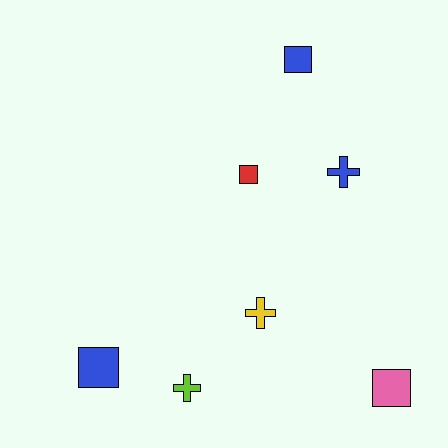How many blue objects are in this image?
There are 3 blue objects.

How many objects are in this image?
There are 7 objects.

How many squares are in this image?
There are 4 squares.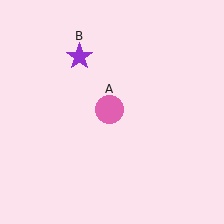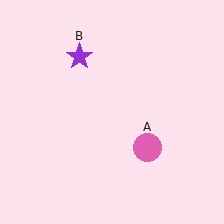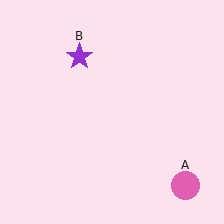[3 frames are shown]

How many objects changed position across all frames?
1 object changed position: pink circle (object A).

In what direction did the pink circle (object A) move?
The pink circle (object A) moved down and to the right.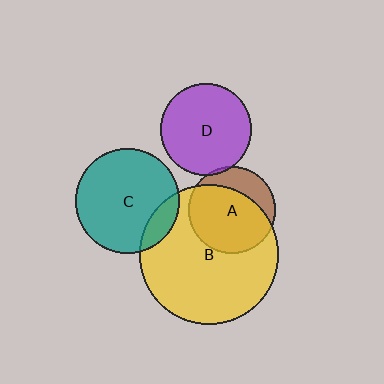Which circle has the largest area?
Circle B (yellow).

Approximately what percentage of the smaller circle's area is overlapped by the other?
Approximately 15%.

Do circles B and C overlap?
Yes.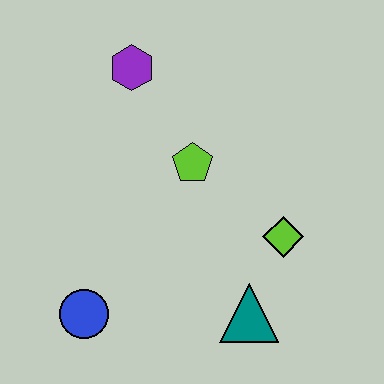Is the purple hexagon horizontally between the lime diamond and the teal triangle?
No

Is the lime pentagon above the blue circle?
Yes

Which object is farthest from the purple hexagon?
The teal triangle is farthest from the purple hexagon.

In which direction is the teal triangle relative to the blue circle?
The teal triangle is to the right of the blue circle.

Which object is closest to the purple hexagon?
The lime pentagon is closest to the purple hexagon.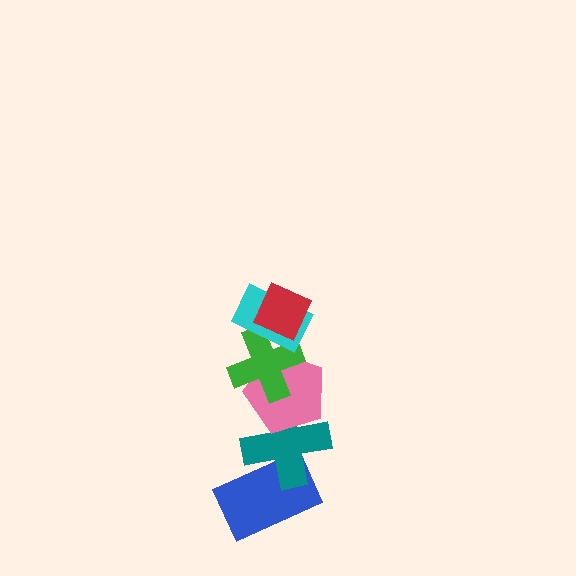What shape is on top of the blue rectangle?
The teal cross is on top of the blue rectangle.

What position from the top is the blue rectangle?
The blue rectangle is 6th from the top.